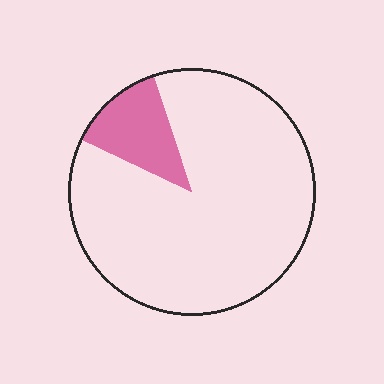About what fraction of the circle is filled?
About one eighth (1/8).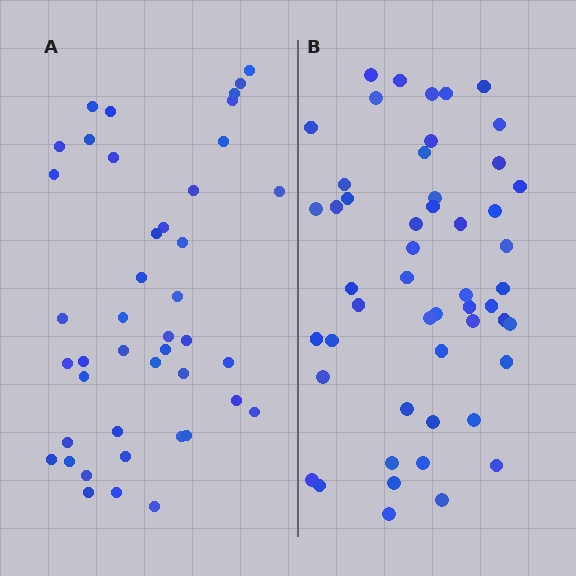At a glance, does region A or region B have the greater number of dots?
Region B (the right region) has more dots.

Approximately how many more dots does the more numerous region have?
Region B has roughly 8 or so more dots than region A.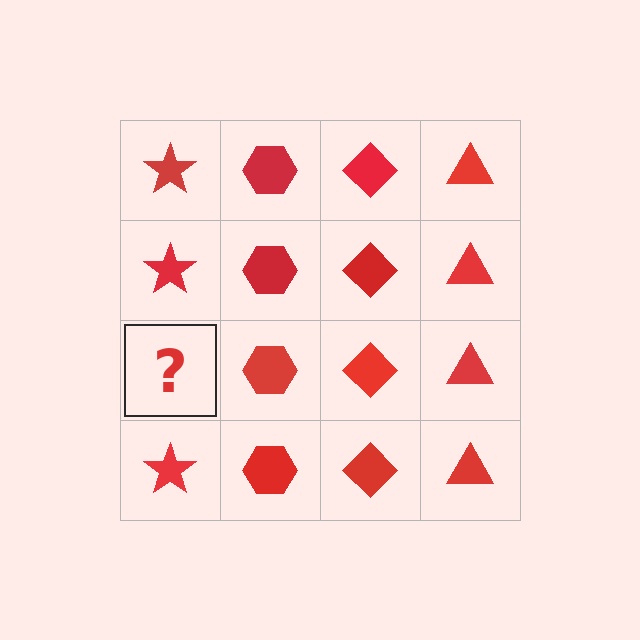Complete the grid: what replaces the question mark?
The question mark should be replaced with a red star.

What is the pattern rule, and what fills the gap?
The rule is that each column has a consistent shape. The gap should be filled with a red star.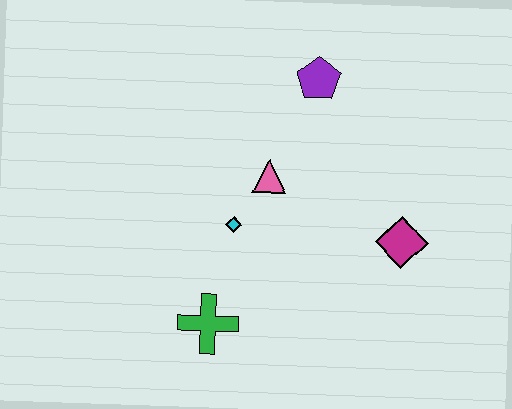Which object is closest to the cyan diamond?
The pink triangle is closest to the cyan diamond.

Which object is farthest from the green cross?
The purple pentagon is farthest from the green cross.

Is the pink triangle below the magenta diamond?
No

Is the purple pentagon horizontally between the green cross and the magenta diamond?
Yes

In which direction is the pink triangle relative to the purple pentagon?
The pink triangle is below the purple pentagon.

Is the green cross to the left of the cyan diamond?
Yes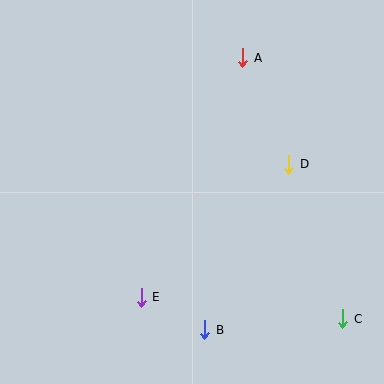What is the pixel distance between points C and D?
The distance between C and D is 164 pixels.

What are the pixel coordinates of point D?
Point D is at (289, 164).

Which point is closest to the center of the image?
Point D at (289, 164) is closest to the center.